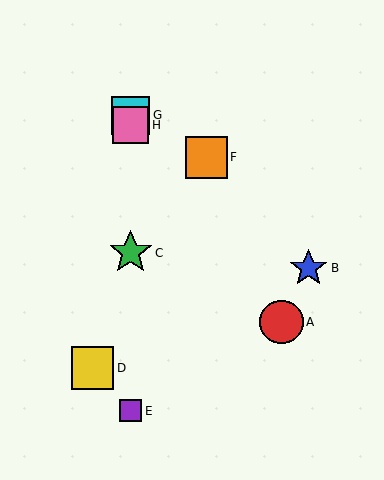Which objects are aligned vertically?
Objects C, E, G, H are aligned vertically.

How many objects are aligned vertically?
4 objects (C, E, G, H) are aligned vertically.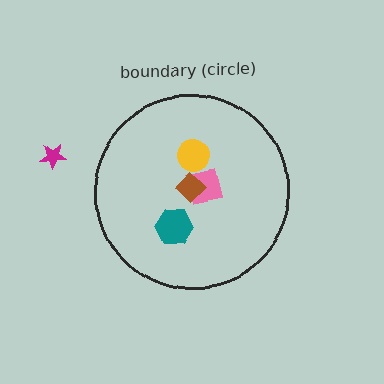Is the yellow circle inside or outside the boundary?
Inside.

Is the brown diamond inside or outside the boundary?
Inside.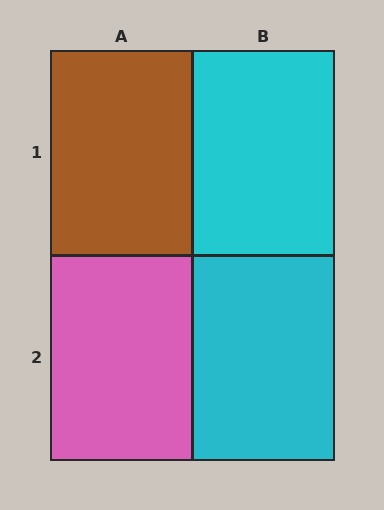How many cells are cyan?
2 cells are cyan.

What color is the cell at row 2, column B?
Cyan.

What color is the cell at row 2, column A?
Pink.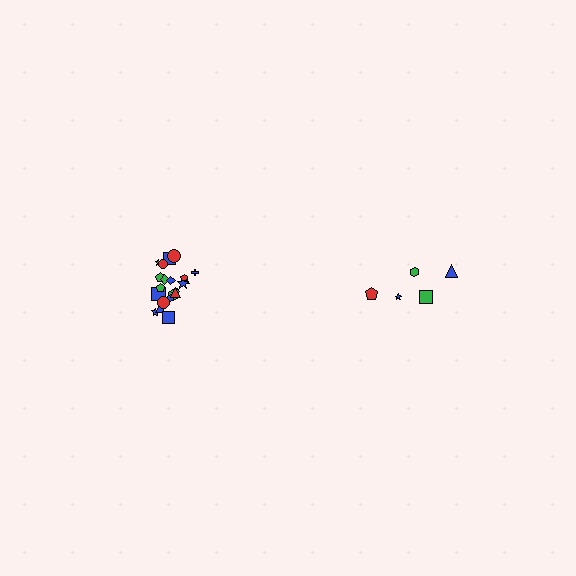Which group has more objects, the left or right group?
The left group.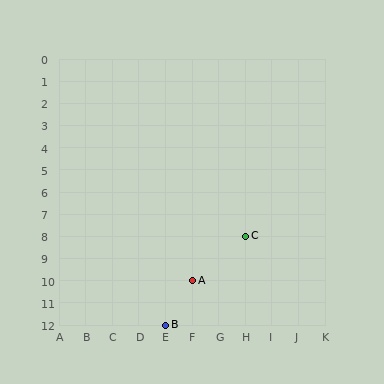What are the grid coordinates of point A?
Point A is at grid coordinates (F, 10).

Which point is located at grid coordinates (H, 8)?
Point C is at (H, 8).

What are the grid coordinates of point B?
Point B is at grid coordinates (E, 12).